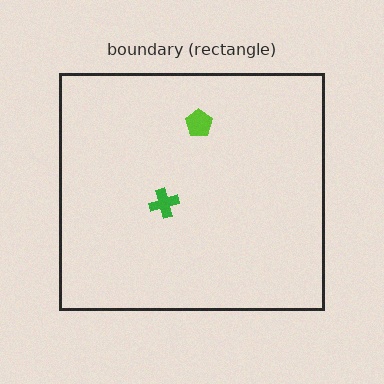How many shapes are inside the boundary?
2 inside, 0 outside.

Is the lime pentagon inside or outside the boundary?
Inside.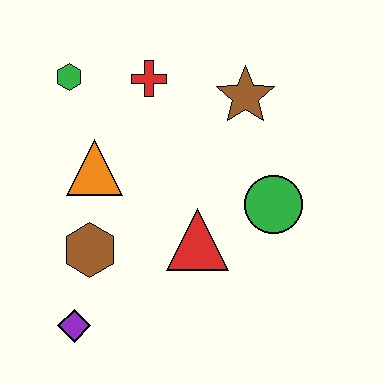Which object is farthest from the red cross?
The purple diamond is farthest from the red cross.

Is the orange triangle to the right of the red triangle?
No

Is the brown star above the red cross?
No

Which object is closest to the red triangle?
The green circle is closest to the red triangle.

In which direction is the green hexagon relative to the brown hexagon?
The green hexagon is above the brown hexagon.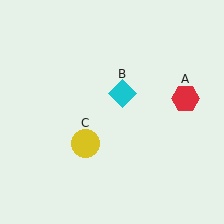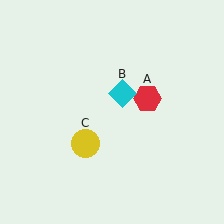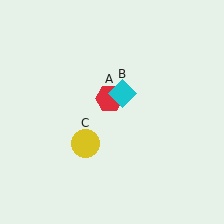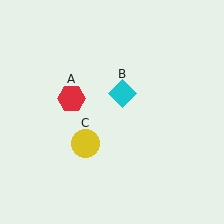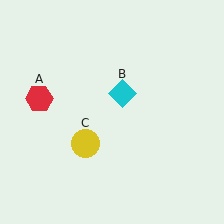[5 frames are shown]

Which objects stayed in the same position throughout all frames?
Cyan diamond (object B) and yellow circle (object C) remained stationary.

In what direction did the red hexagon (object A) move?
The red hexagon (object A) moved left.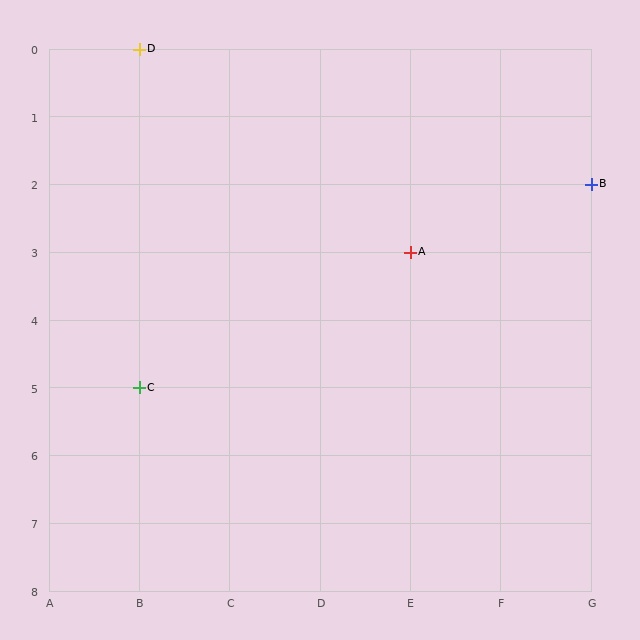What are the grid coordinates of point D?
Point D is at grid coordinates (B, 0).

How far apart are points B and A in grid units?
Points B and A are 2 columns and 1 row apart (about 2.2 grid units diagonally).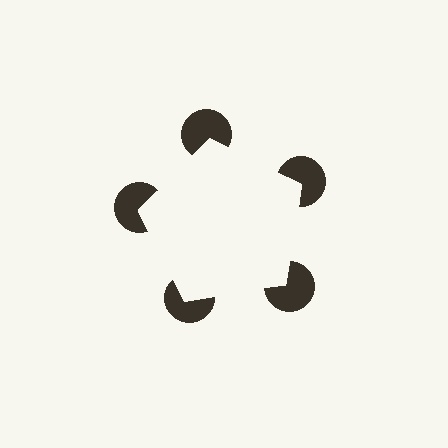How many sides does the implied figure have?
5 sides.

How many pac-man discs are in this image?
There are 5 — one at each vertex of the illusory pentagon.